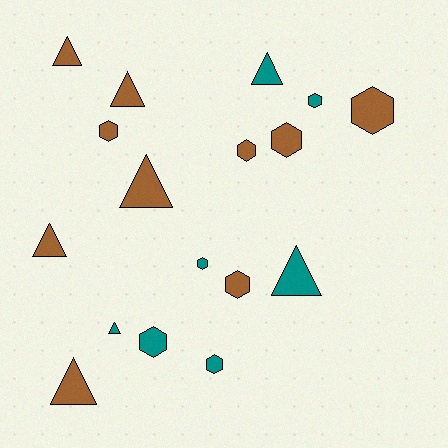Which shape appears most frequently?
Hexagon, with 9 objects.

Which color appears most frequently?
Brown, with 10 objects.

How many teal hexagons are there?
There are 4 teal hexagons.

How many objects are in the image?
There are 17 objects.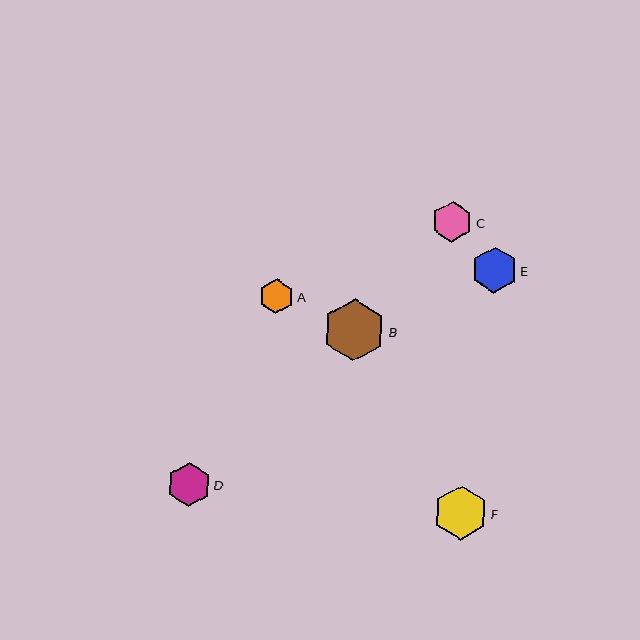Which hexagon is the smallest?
Hexagon A is the smallest with a size of approximately 35 pixels.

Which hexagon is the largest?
Hexagon B is the largest with a size of approximately 62 pixels.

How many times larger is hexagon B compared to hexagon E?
Hexagon B is approximately 1.4 times the size of hexagon E.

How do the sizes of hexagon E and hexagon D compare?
Hexagon E and hexagon D are approximately the same size.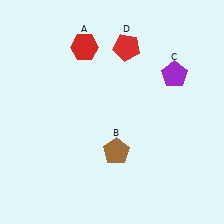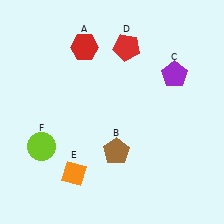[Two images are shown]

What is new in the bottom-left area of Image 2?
An orange diamond (E) was added in the bottom-left area of Image 2.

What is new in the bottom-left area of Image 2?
A lime circle (F) was added in the bottom-left area of Image 2.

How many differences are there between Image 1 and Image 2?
There are 2 differences between the two images.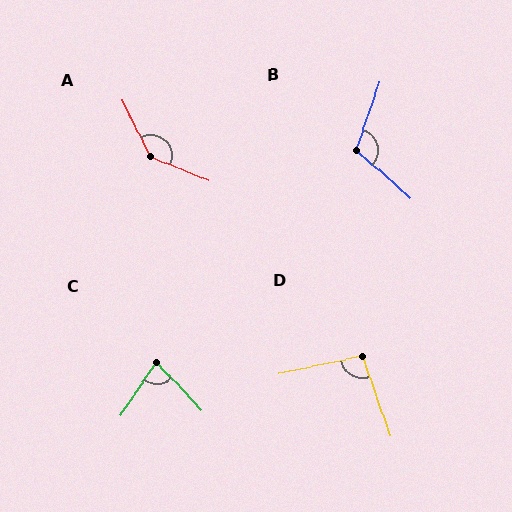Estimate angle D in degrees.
Approximately 97 degrees.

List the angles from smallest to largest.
C (77°), D (97°), B (112°), A (139°).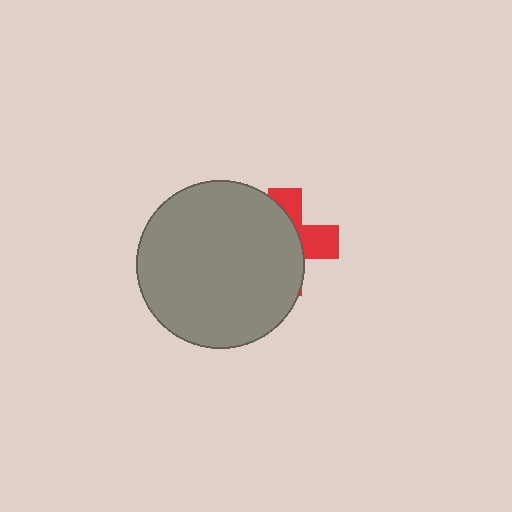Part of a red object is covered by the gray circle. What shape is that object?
It is a cross.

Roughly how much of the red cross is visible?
A small part of it is visible (roughly 34%).